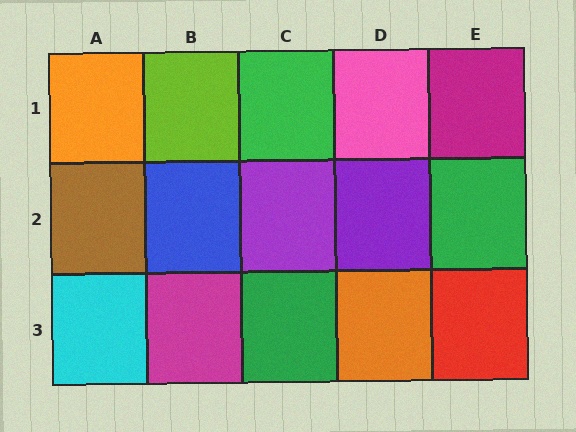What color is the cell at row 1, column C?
Green.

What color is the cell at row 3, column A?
Cyan.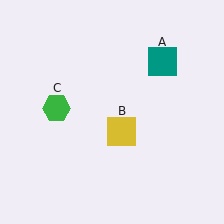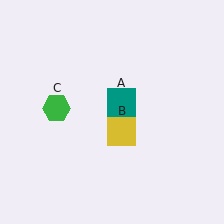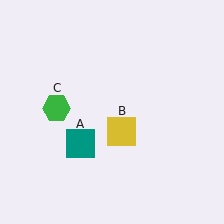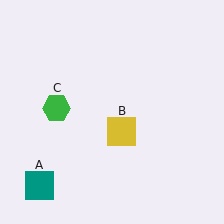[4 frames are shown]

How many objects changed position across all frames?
1 object changed position: teal square (object A).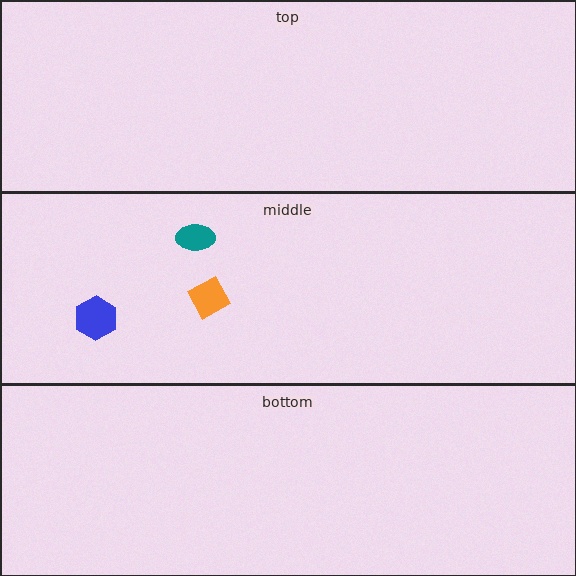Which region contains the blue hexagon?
The middle region.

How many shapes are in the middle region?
3.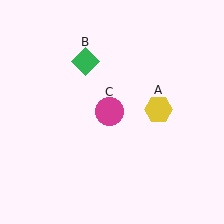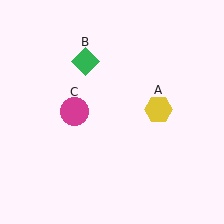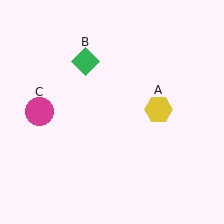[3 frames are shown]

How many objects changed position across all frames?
1 object changed position: magenta circle (object C).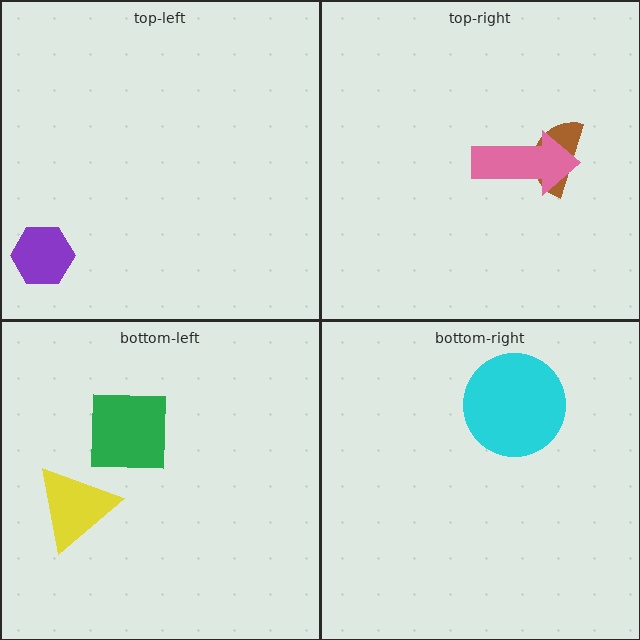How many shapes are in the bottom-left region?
2.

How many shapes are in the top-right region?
2.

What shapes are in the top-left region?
The purple hexagon.